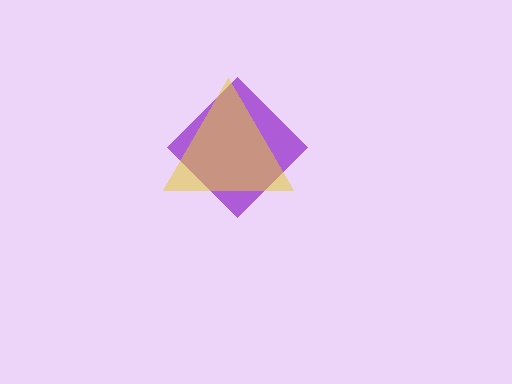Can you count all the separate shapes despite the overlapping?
Yes, there are 2 separate shapes.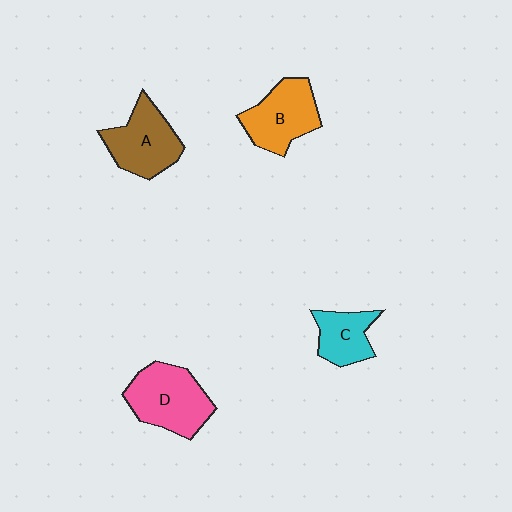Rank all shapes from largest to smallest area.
From largest to smallest: D (pink), A (brown), B (orange), C (cyan).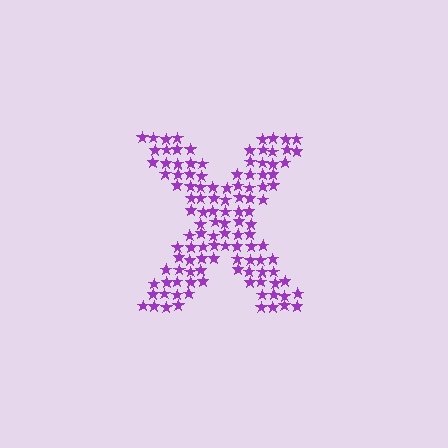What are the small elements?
The small elements are stars.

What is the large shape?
The large shape is the letter X.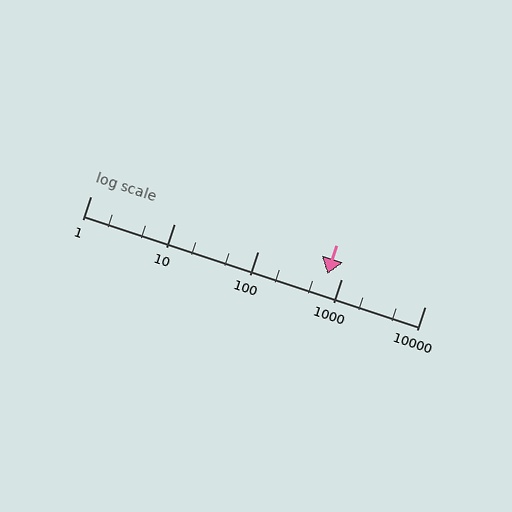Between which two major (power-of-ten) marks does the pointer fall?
The pointer is between 100 and 1000.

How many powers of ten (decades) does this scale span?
The scale spans 4 decades, from 1 to 10000.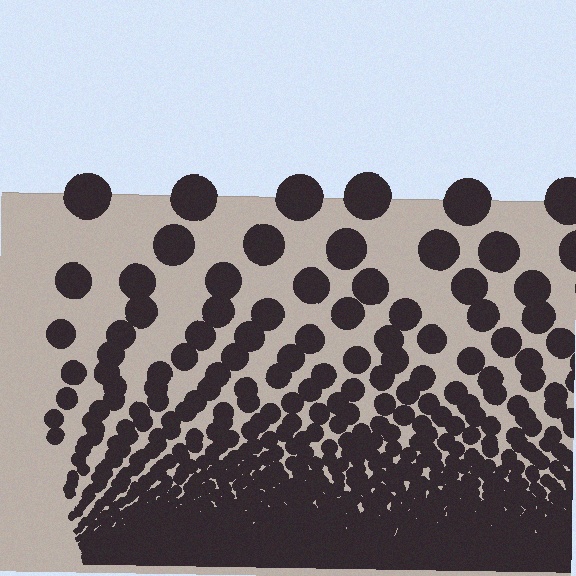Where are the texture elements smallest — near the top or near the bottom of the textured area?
Near the bottom.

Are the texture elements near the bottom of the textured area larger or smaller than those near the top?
Smaller. The gradient is inverted — elements near the bottom are smaller and denser.